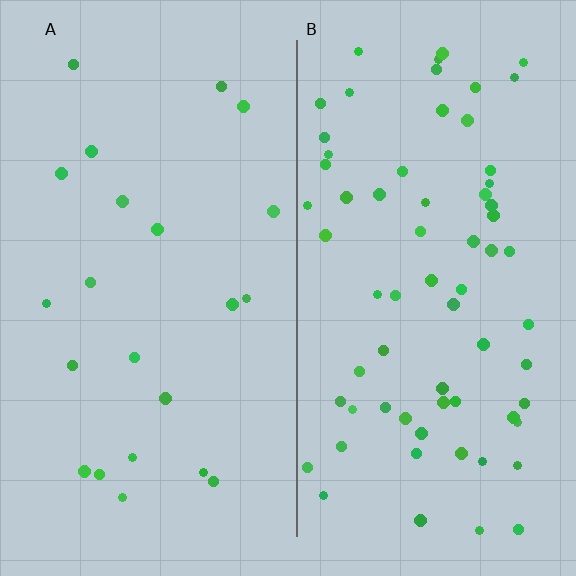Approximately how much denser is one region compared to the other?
Approximately 3.1× — region B over region A.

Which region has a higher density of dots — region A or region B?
B (the right).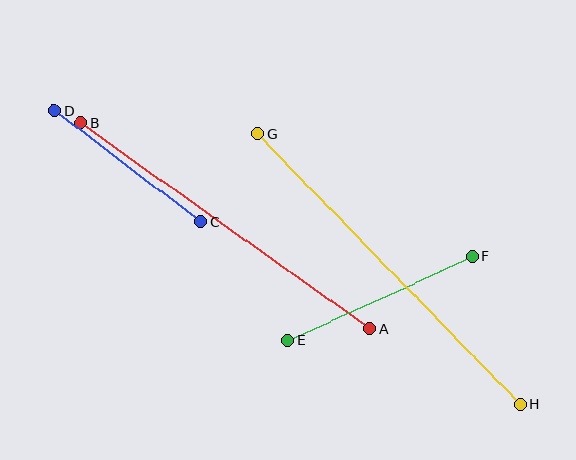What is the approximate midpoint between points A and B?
The midpoint is at approximately (225, 226) pixels.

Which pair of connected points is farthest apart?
Points G and H are farthest apart.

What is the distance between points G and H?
The distance is approximately 377 pixels.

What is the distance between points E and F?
The distance is approximately 203 pixels.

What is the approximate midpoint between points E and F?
The midpoint is at approximately (380, 298) pixels.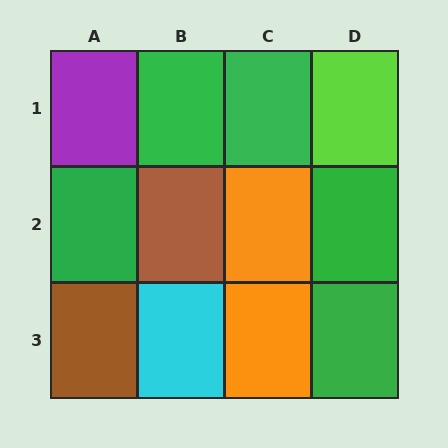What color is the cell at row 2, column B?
Brown.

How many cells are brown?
2 cells are brown.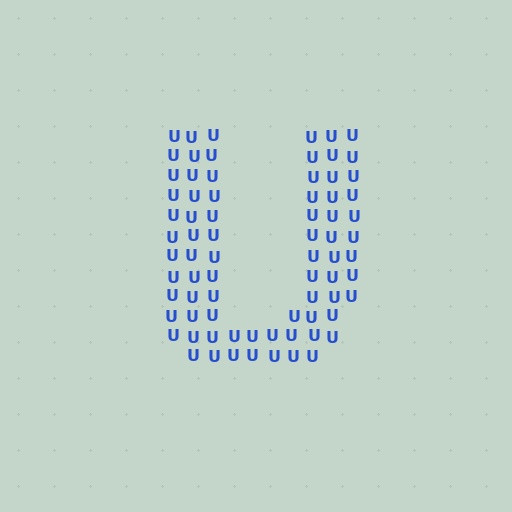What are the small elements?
The small elements are letter U's.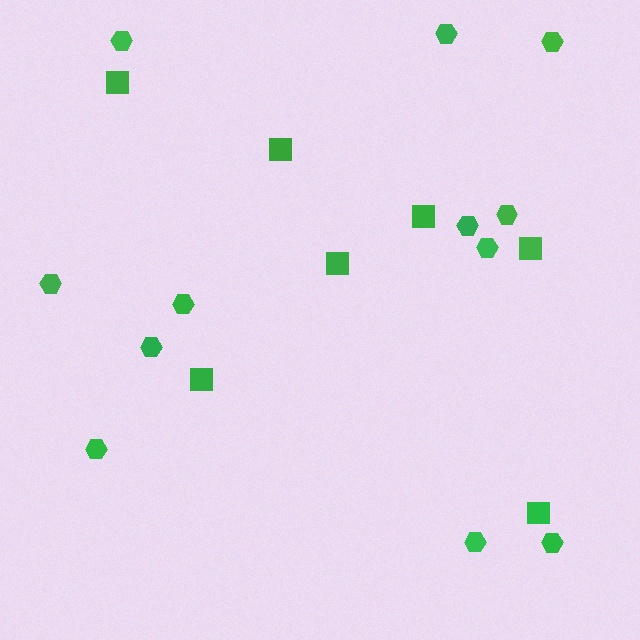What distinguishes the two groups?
There are 2 groups: one group of hexagons (12) and one group of squares (7).